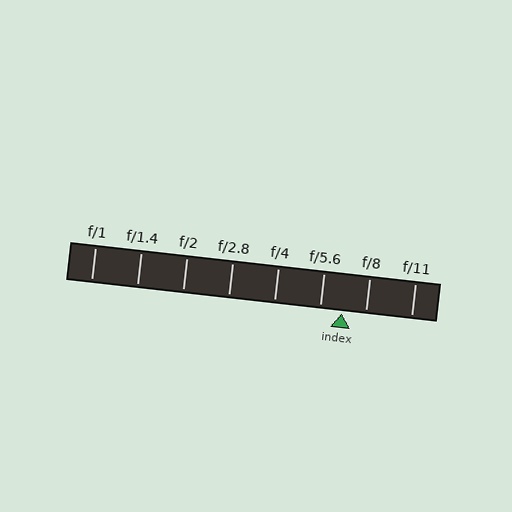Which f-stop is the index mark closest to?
The index mark is closest to f/5.6.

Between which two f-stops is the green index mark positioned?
The index mark is between f/5.6 and f/8.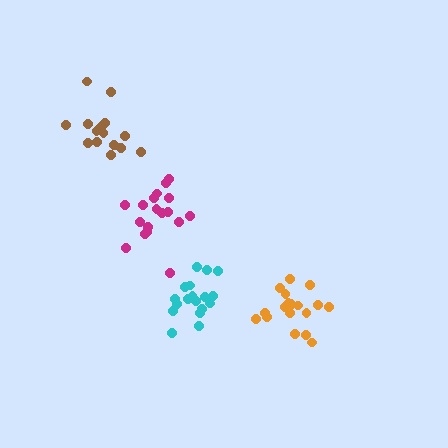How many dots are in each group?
Group 1: 19 dots, Group 2: 19 dots, Group 3: 15 dots, Group 4: 18 dots (71 total).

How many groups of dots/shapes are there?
There are 4 groups.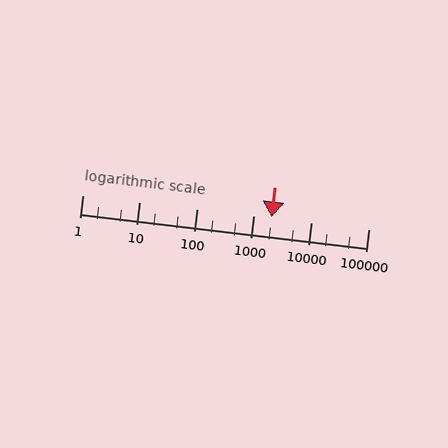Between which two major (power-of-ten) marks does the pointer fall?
The pointer is between 1000 and 10000.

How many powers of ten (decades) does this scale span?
The scale spans 5 decades, from 1 to 100000.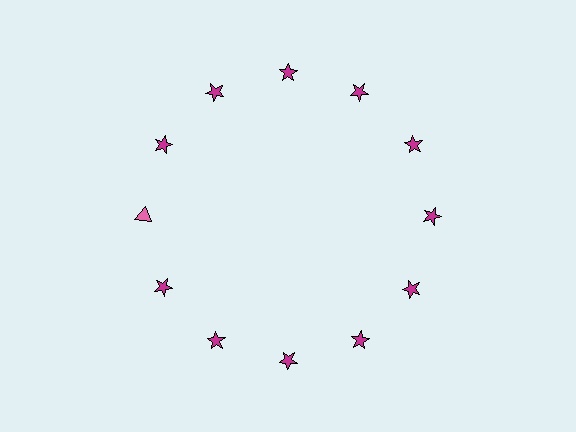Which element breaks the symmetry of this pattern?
The pink triangle at roughly the 9 o'clock position breaks the symmetry. All other shapes are magenta stars.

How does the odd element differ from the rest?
It differs in both color (pink instead of magenta) and shape (triangle instead of star).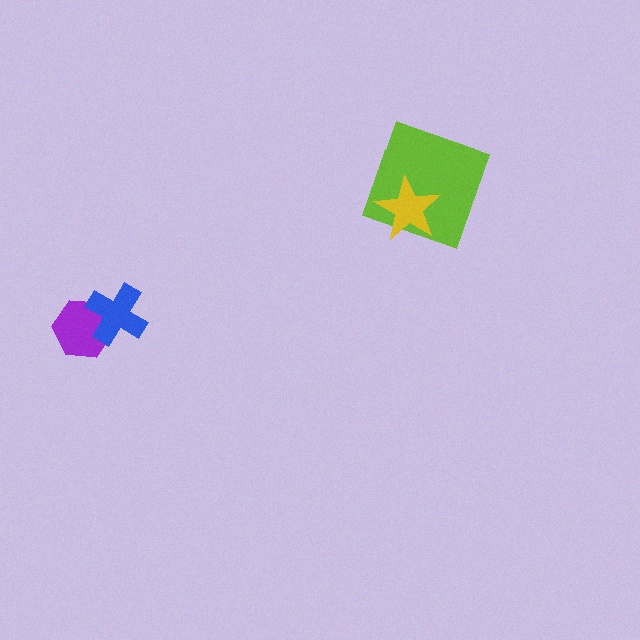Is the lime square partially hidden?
Yes, it is partially covered by another shape.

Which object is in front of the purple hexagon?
The blue cross is in front of the purple hexagon.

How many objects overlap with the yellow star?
1 object overlaps with the yellow star.